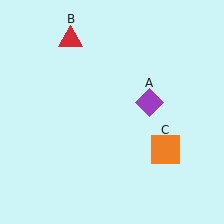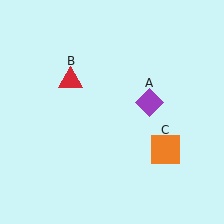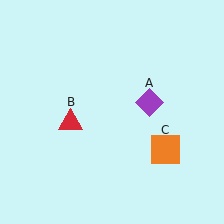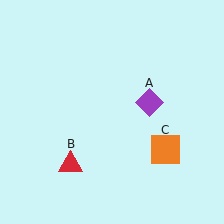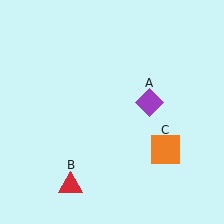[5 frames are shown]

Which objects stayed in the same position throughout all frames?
Purple diamond (object A) and orange square (object C) remained stationary.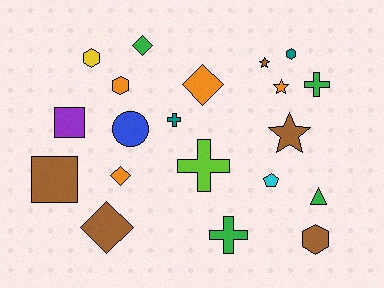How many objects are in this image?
There are 20 objects.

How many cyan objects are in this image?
There is 1 cyan object.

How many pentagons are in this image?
There is 1 pentagon.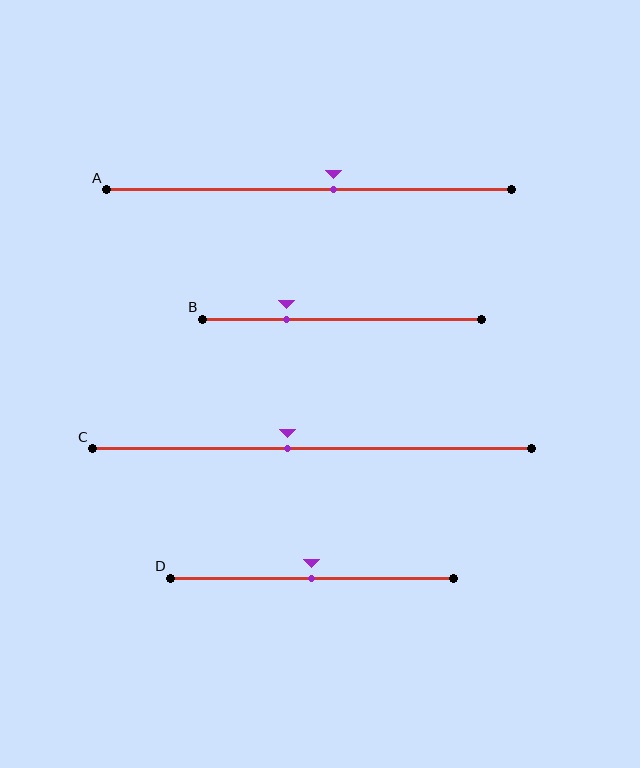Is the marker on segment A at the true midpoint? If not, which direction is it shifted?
No, the marker on segment A is shifted to the right by about 6% of the segment length.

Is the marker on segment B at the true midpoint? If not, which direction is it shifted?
No, the marker on segment B is shifted to the left by about 20% of the segment length.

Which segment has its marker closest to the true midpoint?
Segment D has its marker closest to the true midpoint.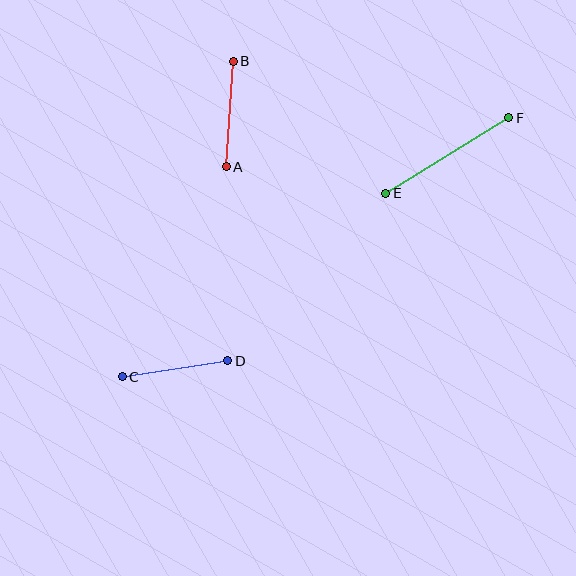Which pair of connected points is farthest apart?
Points E and F are farthest apart.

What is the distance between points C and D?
The distance is approximately 107 pixels.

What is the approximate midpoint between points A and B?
The midpoint is at approximately (230, 114) pixels.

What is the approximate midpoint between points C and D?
The midpoint is at approximately (175, 369) pixels.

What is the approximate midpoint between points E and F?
The midpoint is at approximately (447, 155) pixels.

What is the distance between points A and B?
The distance is approximately 106 pixels.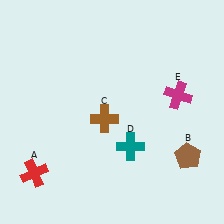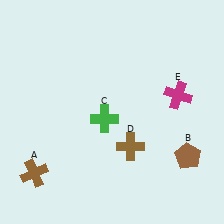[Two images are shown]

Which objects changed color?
A changed from red to brown. C changed from brown to green. D changed from teal to brown.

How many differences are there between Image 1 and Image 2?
There are 3 differences between the two images.